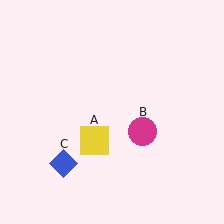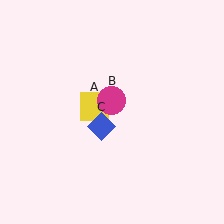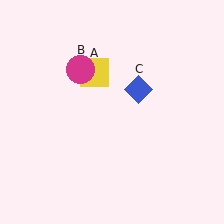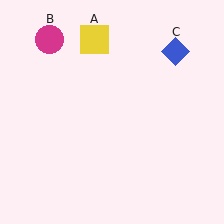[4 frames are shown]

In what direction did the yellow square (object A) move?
The yellow square (object A) moved up.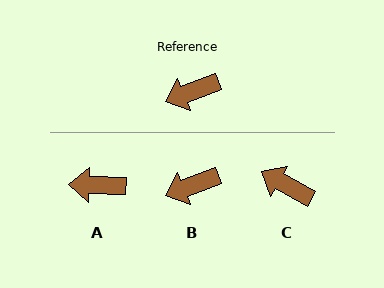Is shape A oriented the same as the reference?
No, it is off by about 23 degrees.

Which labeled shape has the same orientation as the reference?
B.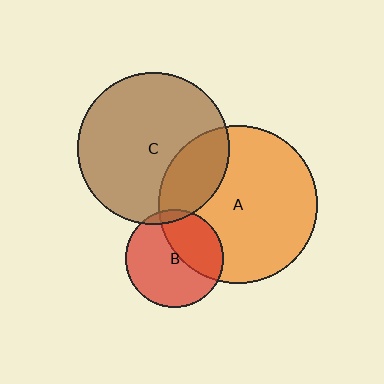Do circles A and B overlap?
Yes.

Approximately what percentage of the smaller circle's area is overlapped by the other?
Approximately 40%.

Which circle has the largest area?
Circle A (orange).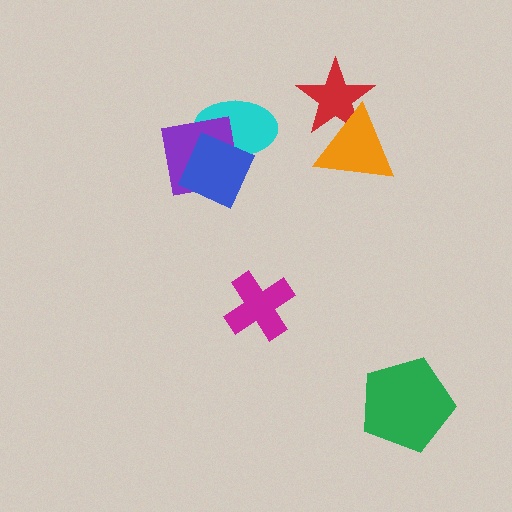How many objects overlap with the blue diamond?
2 objects overlap with the blue diamond.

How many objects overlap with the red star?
1 object overlaps with the red star.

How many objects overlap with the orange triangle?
1 object overlaps with the orange triangle.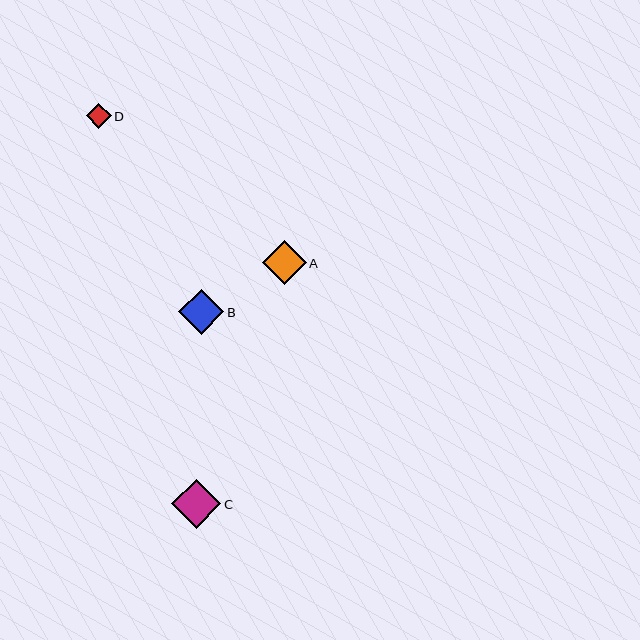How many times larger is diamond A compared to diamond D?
Diamond A is approximately 1.7 times the size of diamond D.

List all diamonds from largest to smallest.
From largest to smallest: C, B, A, D.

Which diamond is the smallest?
Diamond D is the smallest with a size of approximately 25 pixels.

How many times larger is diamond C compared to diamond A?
Diamond C is approximately 1.1 times the size of diamond A.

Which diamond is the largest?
Diamond C is the largest with a size of approximately 49 pixels.